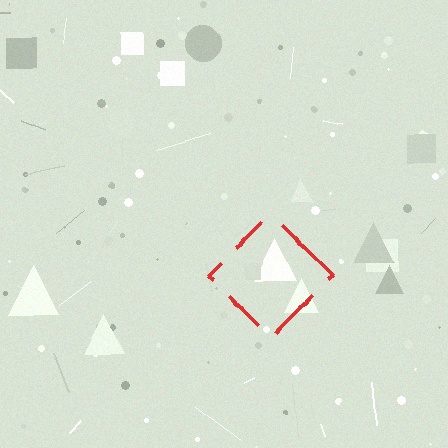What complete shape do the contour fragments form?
The contour fragments form a diamond.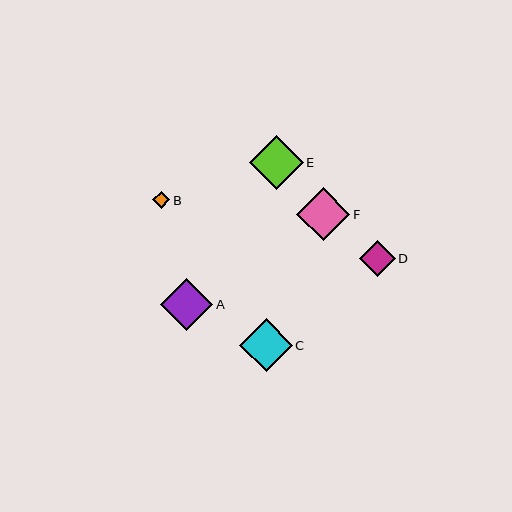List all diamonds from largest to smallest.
From largest to smallest: E, F, C, A, D, B.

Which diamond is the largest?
Diamond E is the largest with a size of approximately 54 pixels.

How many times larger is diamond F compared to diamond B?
Diamond F is approximately 3.2 times the size of diamond B.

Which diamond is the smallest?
Diamond B is the smallest with a size of approximately 17 pixels.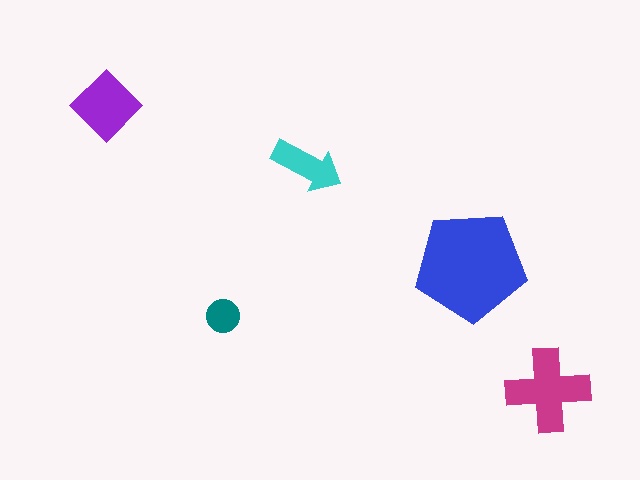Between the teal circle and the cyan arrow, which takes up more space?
The cyan arrow.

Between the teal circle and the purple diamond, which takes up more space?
The purple diamond.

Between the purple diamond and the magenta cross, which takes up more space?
The magenta cross.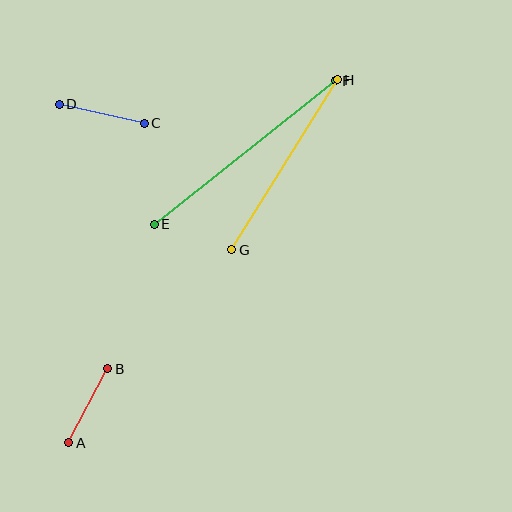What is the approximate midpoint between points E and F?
The midpoint is at approximately (245, 152) pixels.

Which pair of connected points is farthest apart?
Points E and F are farthest apart.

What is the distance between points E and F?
The distance is approximately 231 pixels.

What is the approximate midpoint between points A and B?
The midpoint is at approximately (88, 406) pixels.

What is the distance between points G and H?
The distance is approximately 200 pixels.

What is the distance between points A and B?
The distance is approximately 84 pixels.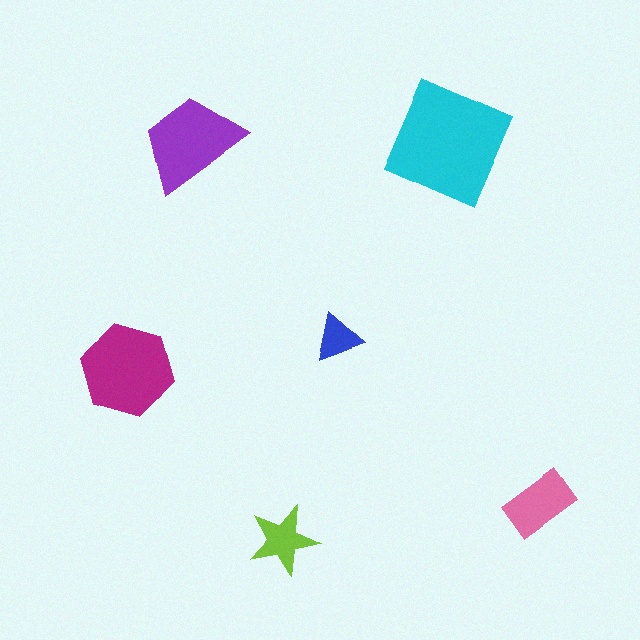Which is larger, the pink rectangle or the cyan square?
The cyan square.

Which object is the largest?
The cyan square.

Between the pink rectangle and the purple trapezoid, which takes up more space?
The purple trapezoid.